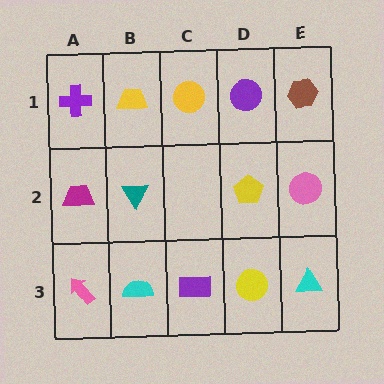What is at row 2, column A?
A magenta trapezoid.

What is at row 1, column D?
A purple circle.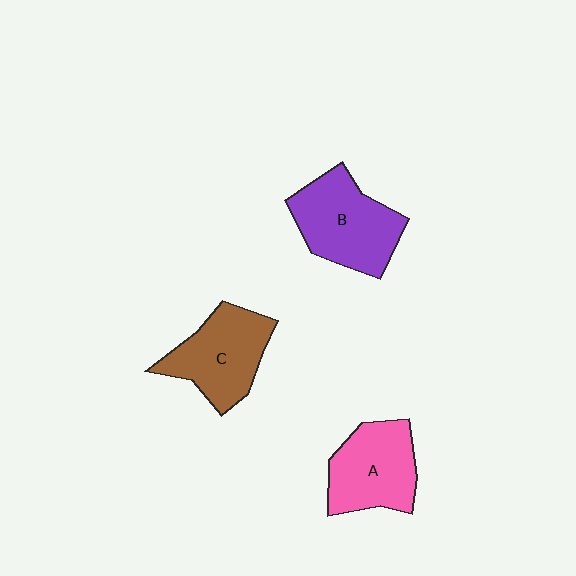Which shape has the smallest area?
Shape A (pink).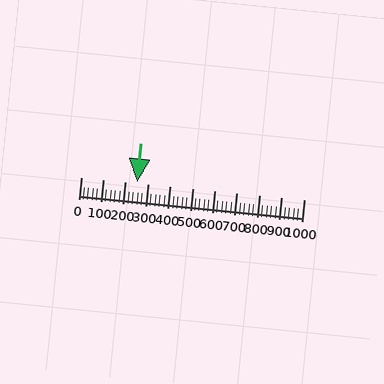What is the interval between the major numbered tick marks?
The major tick marks are spaced 100 units apart.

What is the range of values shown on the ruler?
The ruler shows values from 0 to 1000.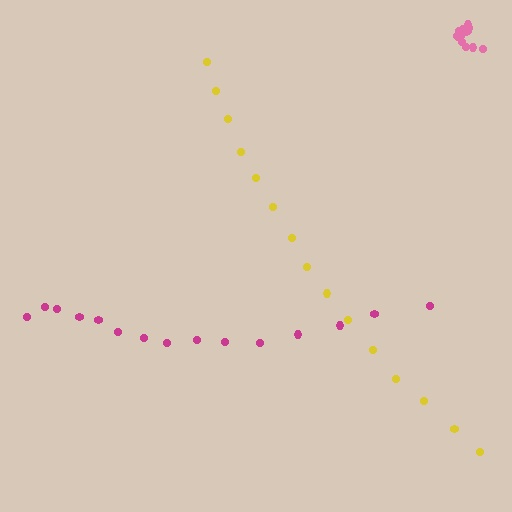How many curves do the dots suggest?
There are 3 distinct paths.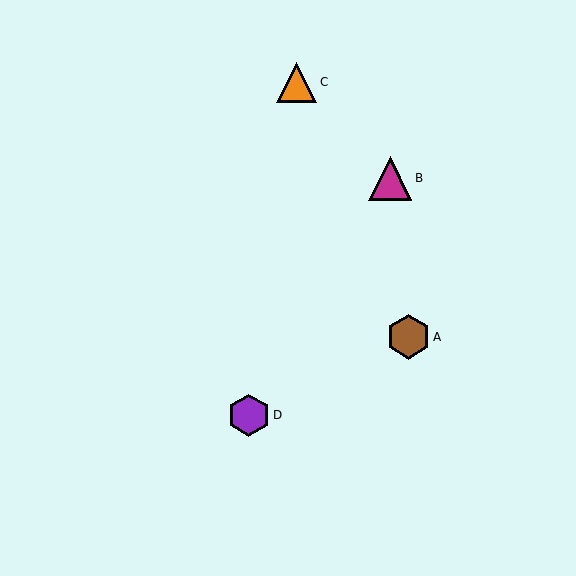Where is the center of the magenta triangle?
The center of the magenta triangle is at (390, 178).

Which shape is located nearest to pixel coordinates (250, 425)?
The purple hexagon (labeled D) at (249, 415) is nearest to that location.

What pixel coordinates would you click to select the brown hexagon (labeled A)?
Click at (408, 337) to select the brown hexagon A.